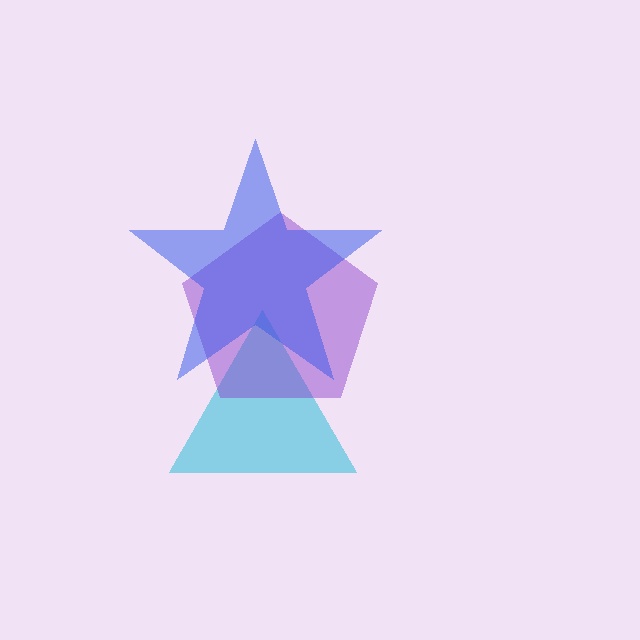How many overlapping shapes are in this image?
There are 3 overlapping shapes in the image.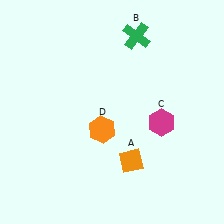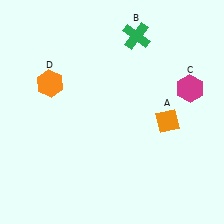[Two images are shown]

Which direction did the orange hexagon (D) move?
The orange hexagon (D) moved left.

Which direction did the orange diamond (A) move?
The orange diamond (A) moved up.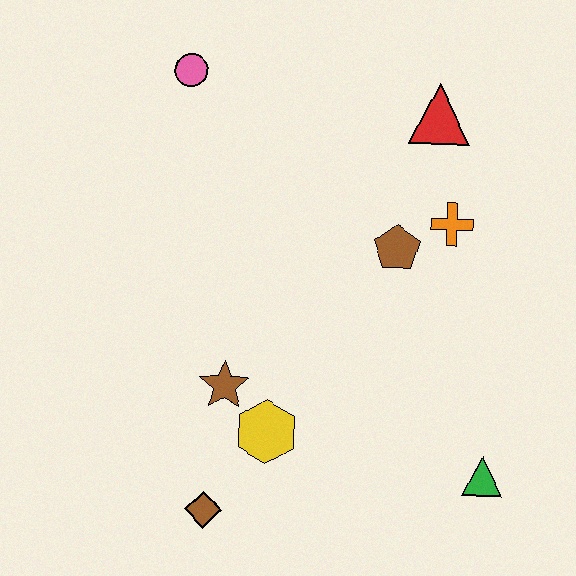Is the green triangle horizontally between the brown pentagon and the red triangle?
No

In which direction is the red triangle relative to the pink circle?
The red triangle is to the right of the pink circle.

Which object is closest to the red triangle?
The orange cross is closest to the red triangle.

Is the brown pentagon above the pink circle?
No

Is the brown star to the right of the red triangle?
No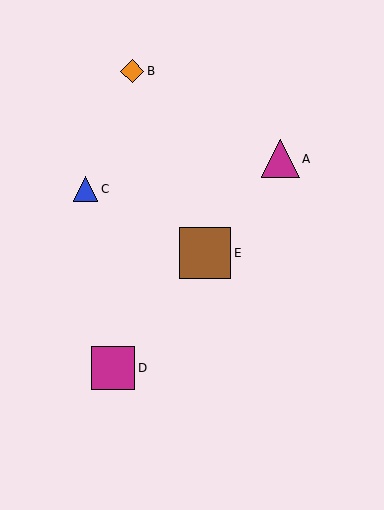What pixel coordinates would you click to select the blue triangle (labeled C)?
Click at (86, 189) to select the blue triangle C.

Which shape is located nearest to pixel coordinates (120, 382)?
The magenta square (labeled D) at (113, 368) is nearest to that location.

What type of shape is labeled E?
Shape E is a brown square.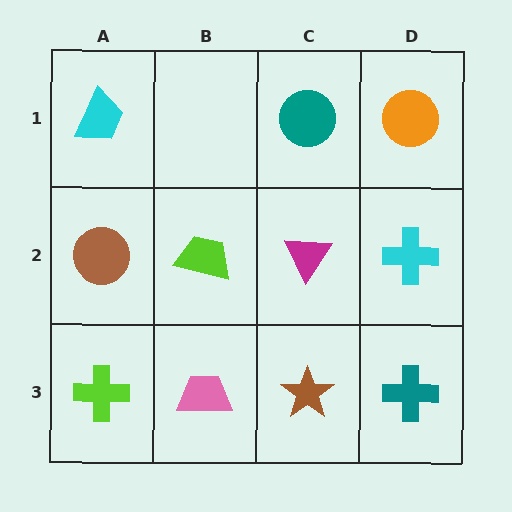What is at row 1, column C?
A teal circle.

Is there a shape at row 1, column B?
No, that cell is empty.